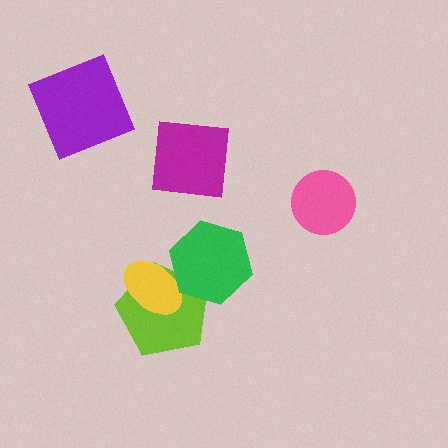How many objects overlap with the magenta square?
0 objects overlap with the magenta square.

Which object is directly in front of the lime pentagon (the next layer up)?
The yellow ellipse is directly in front of the lime pentagon.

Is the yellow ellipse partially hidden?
Yes, it is partially covered by another shape.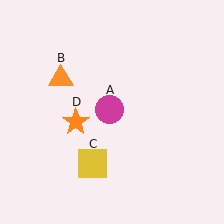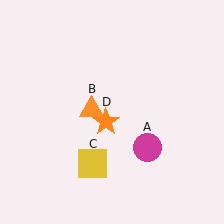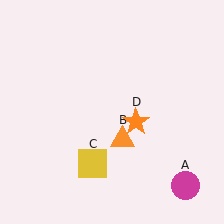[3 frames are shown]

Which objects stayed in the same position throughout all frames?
Yellow square (object C) remained stationary.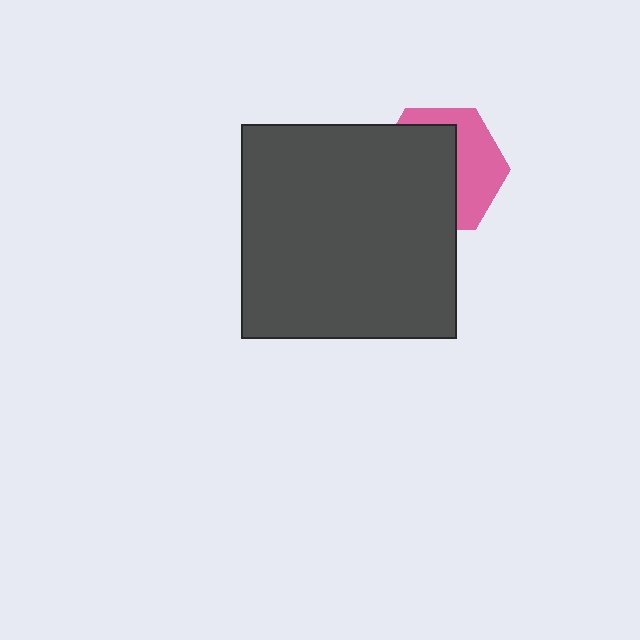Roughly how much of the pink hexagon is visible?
A small part of it is visible (roughly 41%).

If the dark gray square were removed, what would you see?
You would see the complete pink hexagon.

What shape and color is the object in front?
The object in front is a dark gray square.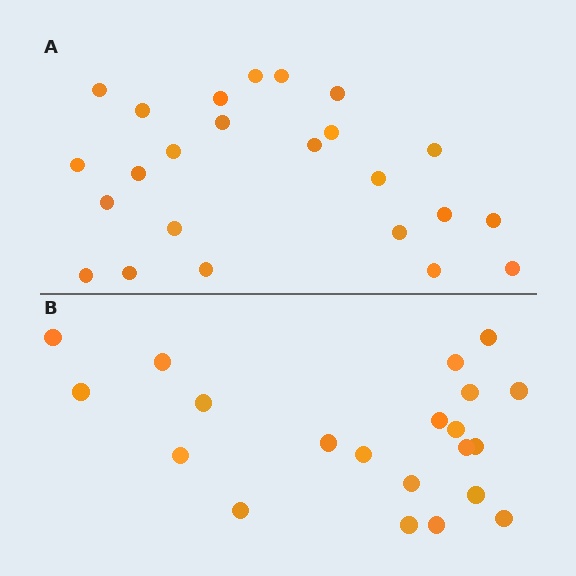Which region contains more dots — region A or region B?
Region A (the top region) has more dots.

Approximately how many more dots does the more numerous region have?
Region A has just a few more — roughly 2 or 3 more dots than region B.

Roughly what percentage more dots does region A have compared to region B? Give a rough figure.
About 15% more.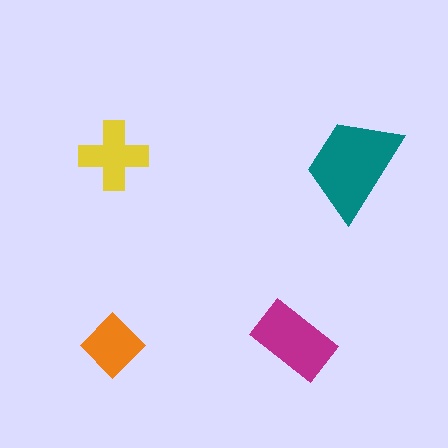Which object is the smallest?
The orange diamond.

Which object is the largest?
The teal trapezoid.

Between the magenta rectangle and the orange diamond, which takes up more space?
The magenta rectangle.